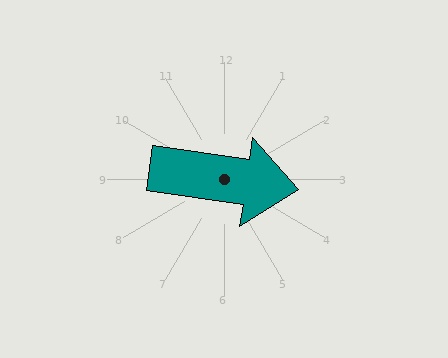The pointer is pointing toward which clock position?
Roughly 3 o'clock.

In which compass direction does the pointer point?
East.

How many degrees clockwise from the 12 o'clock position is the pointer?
Approximately 98 degrees.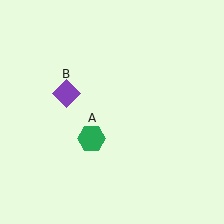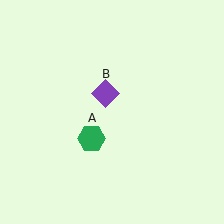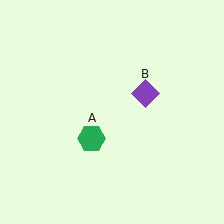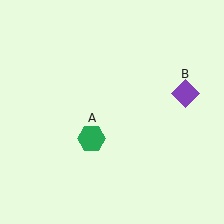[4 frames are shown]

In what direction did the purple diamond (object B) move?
The purple diamond (object B) moved right.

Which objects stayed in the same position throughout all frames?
Green hexagon (object A) remained stationary.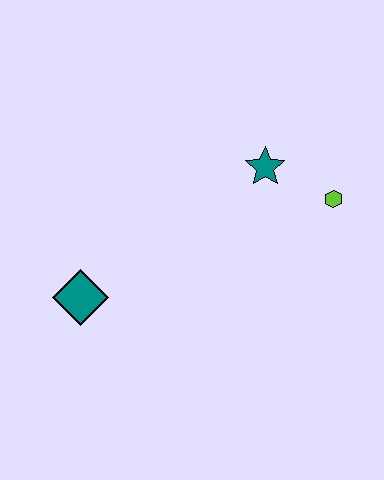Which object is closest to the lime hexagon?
The teal star is closest to the lime hexagon.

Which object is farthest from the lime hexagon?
The teal diamond is farthest from the lime hexagon.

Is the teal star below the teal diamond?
No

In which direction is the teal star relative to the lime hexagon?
The teal star is to the left of the lime hexagon.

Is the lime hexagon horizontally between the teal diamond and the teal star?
No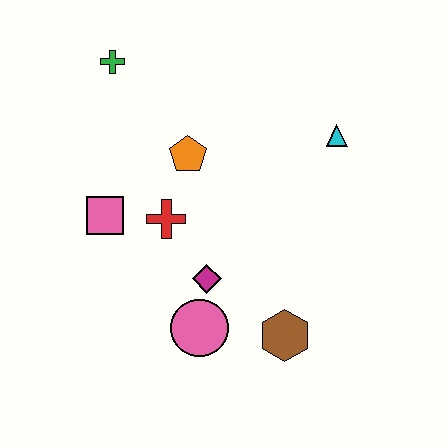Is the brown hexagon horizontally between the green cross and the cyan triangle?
Yes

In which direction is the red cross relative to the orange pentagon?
The red cross is below the orange pentagon.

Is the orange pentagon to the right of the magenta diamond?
No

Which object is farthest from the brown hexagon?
The green cross is farthest from the brown hexagon.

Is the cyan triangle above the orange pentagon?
Yes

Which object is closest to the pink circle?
The magenta diamond is closest to the pink circle.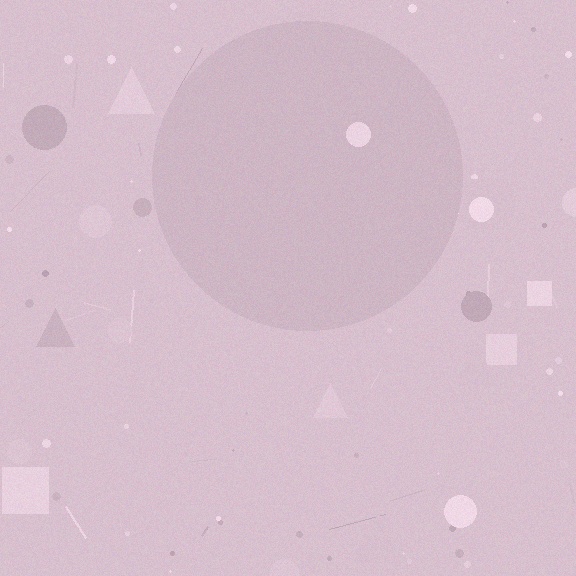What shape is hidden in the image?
A circle is hidden in the image.